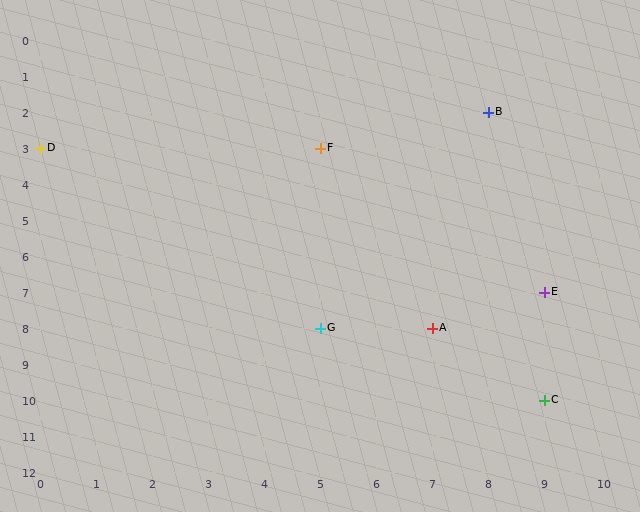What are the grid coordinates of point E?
Point E is at grid coordinates (9, 7).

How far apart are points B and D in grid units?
Points B and D are 8 columns and 1 row apart (about 8.1 grid units diagonally).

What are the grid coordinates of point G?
Point G is at grid coordinates (5, 8).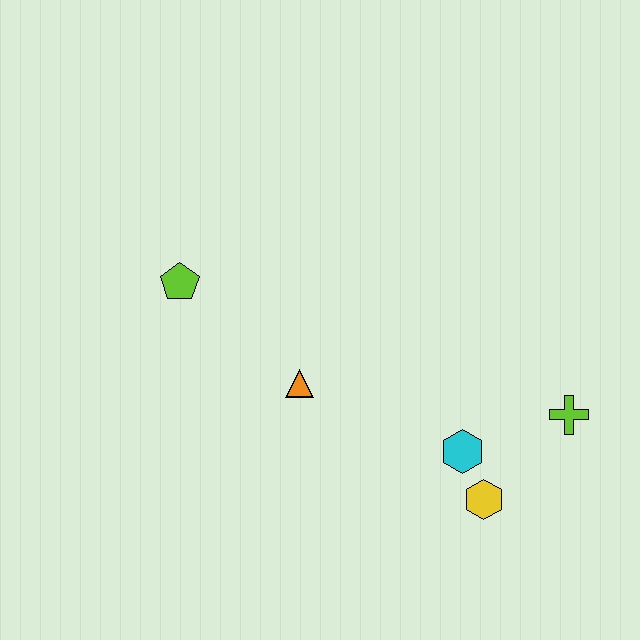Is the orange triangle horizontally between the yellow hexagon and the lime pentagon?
Yes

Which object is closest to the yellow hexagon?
The cyan hexagon is closest to the yellow hexagon.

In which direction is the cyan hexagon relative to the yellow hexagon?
The cyan hexagon is above the yellow hexagon.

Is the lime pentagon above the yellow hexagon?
Yes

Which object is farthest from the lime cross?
The lime pentagon is farthest from the lime cross.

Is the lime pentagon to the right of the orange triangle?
No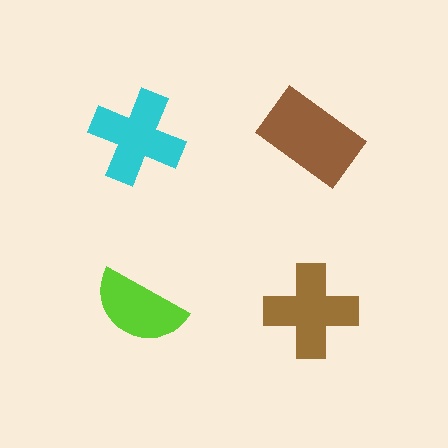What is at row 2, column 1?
A lime semicircle.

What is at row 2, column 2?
A brown cross.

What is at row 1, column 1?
A cyan cross.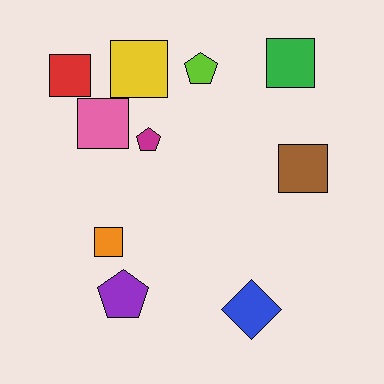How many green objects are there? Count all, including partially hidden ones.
There is 1 green object.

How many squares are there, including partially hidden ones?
There are 6 squares.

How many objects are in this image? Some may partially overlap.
There are 10 objects.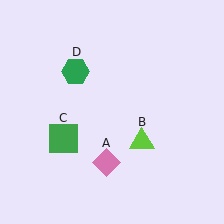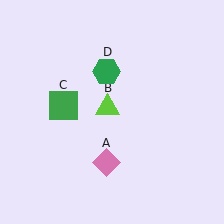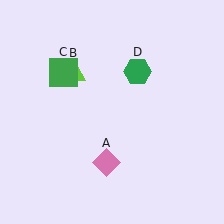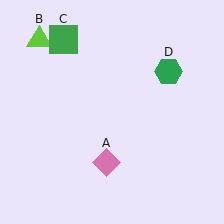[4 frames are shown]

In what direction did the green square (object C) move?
The green square (object C) moved up.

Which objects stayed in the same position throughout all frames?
Pink diamond (object A) remained stationary.